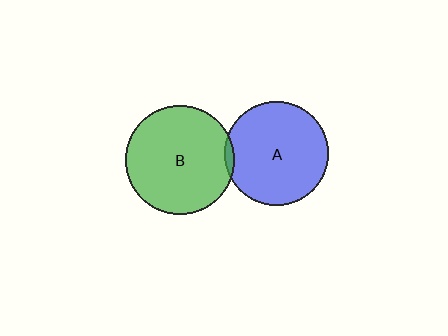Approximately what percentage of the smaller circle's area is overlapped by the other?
Approximately 5%.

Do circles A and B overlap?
Yes.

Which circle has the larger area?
Circle B (green).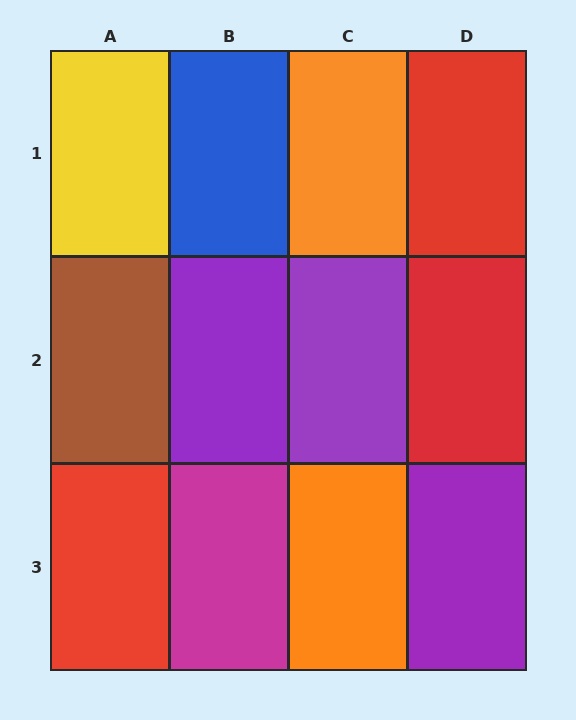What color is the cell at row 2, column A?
Brown.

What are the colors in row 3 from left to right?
Red, magenta, orange, purple.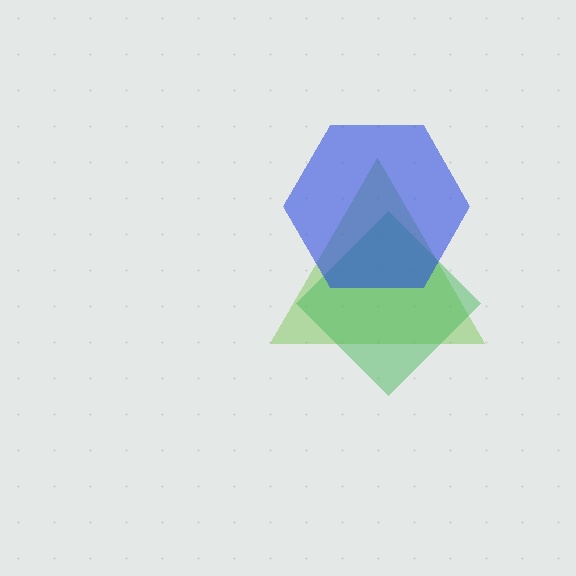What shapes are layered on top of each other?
The layered shapes are: a lime triangle, a green diamond, a blue hexagon.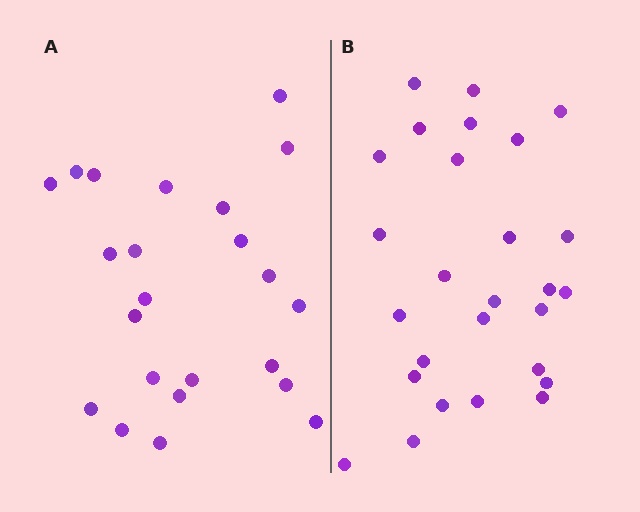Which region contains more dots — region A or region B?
Region B (the right region) has more dots.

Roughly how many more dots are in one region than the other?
Region B has about 4 more dots than region A.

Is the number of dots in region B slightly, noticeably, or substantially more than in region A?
Region B has only slightly more — the two regions are fairly close. The ratio is roughly 1.2 to 1.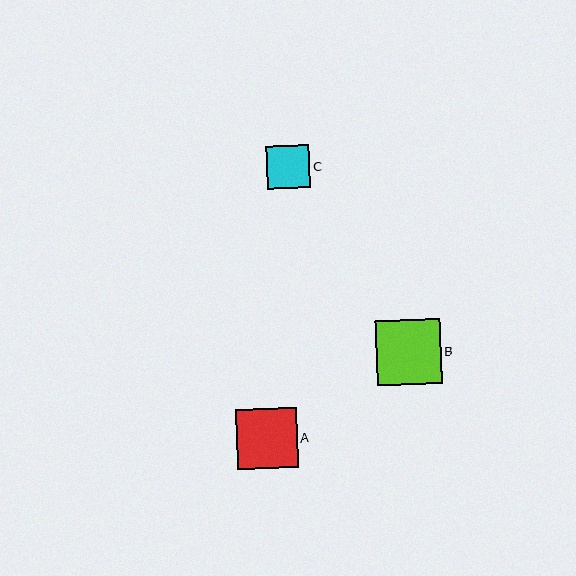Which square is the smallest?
Square C is the smallest with a size of approximately 43 pixels.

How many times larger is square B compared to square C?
Square B is approximately 1.5 times the size of square C.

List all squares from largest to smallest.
From largest to smallest: B, A, C.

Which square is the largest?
Square B is the largest with a size of approximately 65 pixels.